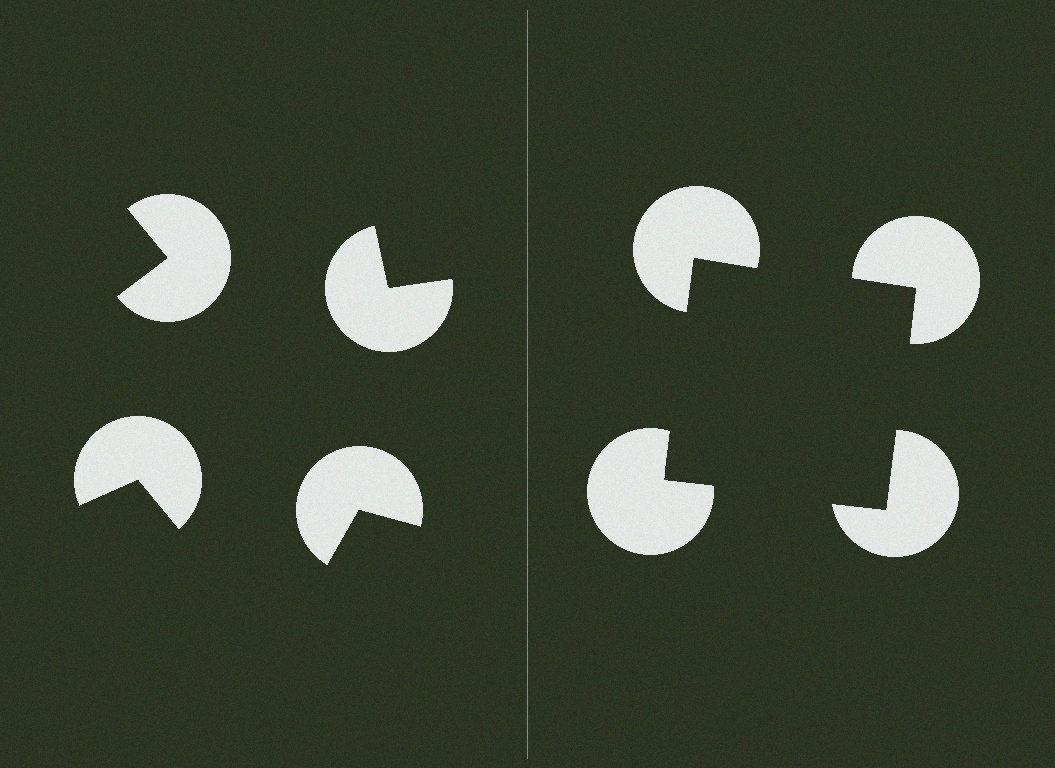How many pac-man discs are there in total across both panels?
8 — 4 on each side.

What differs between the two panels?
The pac-man discs are positioned identically on both sides; only the wedge orientations differ. On the right they align to a square; on the left they are misaligned.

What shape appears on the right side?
An illusory square.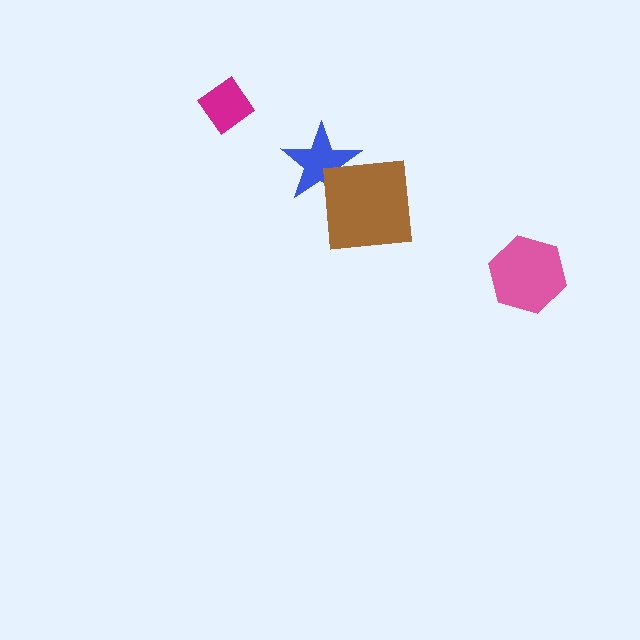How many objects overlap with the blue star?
1 object overlaps with the blue star.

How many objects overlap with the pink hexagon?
0 objects overlap with the pink hexagon.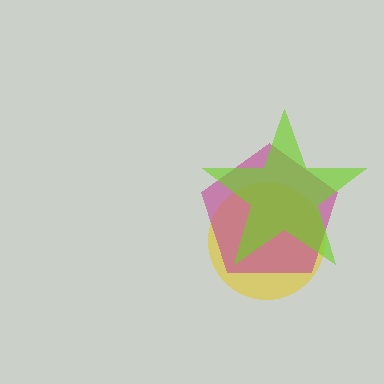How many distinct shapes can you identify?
There are 3 distinct shapes: a yellow circle, a magenta pentagon, a lime star.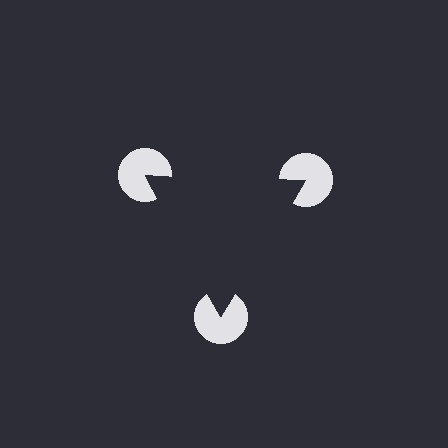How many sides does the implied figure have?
3 sides.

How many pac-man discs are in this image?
There are 3 — one at each vertex of the illusory triangle.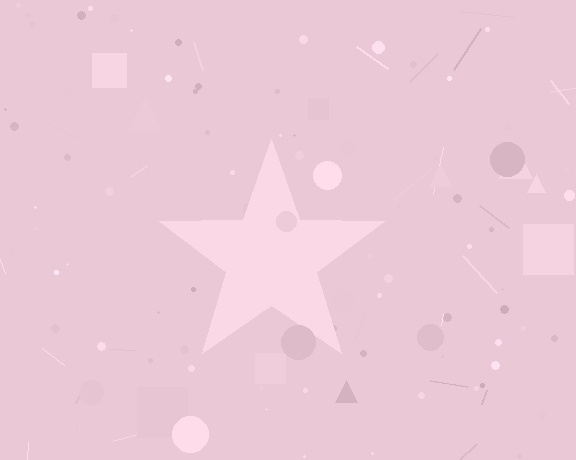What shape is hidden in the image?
A star is hidden in the image.